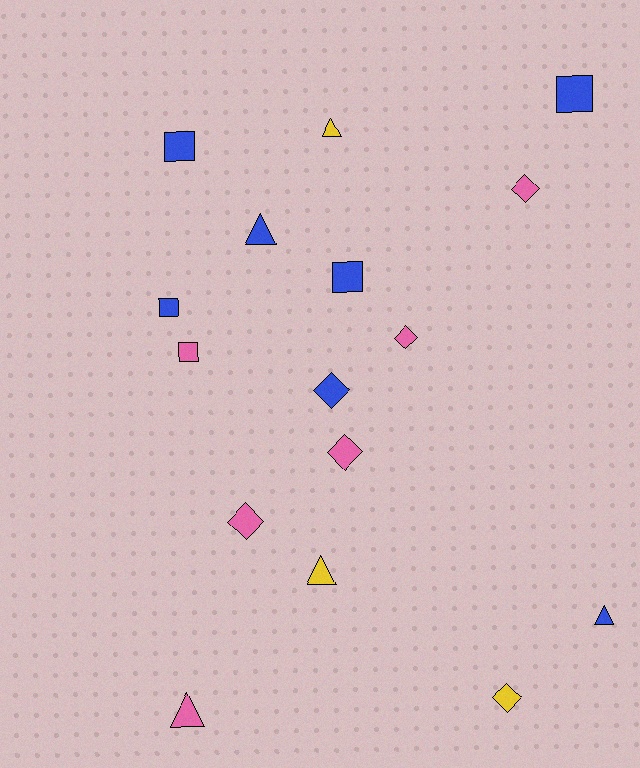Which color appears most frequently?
Blue, with 7 objects.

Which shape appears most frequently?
Diamond, with 6 objects.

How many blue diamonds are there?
There is 1 blue diamond.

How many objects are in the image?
There are 16 objects.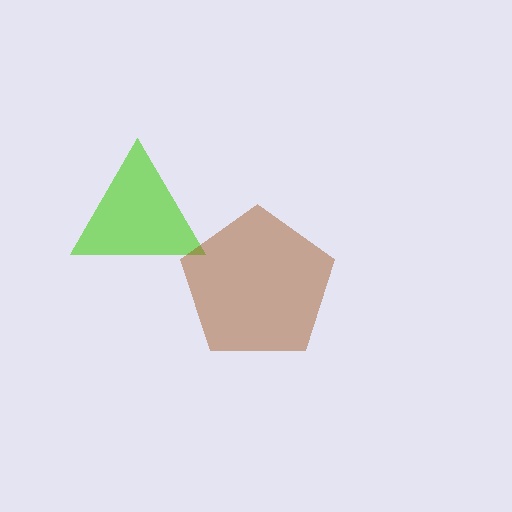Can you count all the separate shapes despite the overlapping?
Yes, there are 2 separate shapes.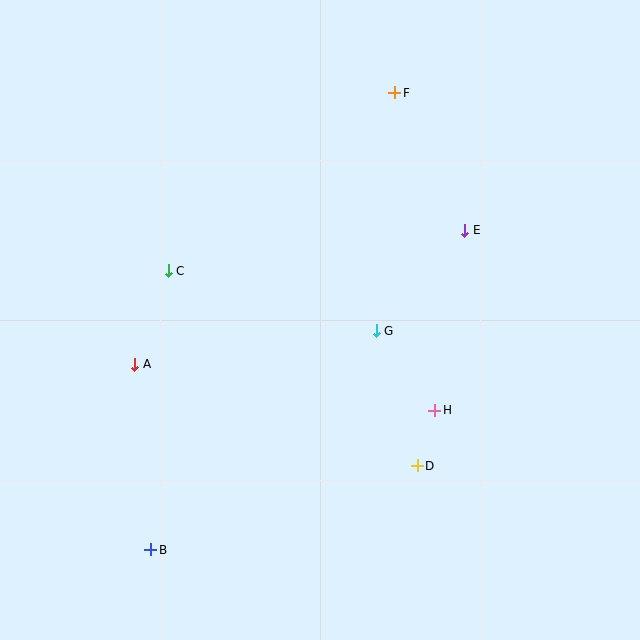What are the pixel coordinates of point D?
Point D is at (417, 466).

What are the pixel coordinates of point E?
Point E is at (465, 230).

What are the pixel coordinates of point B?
Point B is at (151, 550).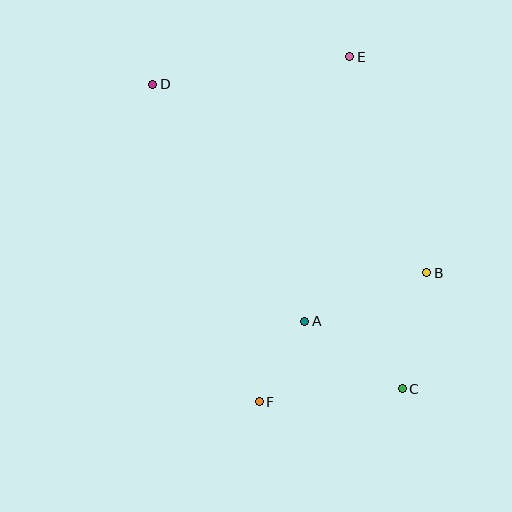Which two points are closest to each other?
Points A and F are closest to each other.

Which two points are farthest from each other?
Points C and D are farthest from each other.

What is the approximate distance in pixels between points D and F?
The distance between D and F is approximately 335 pixels.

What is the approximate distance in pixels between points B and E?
The distance between B and E is approximately 229 pixels.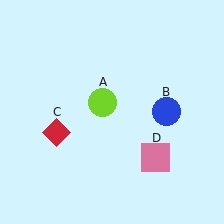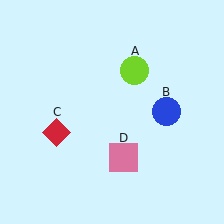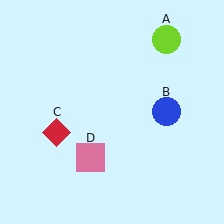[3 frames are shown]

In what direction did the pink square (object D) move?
The pink square (object D) moved left.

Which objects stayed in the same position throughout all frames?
Blue circle (object B) and red diamond (object C) remained stationary.